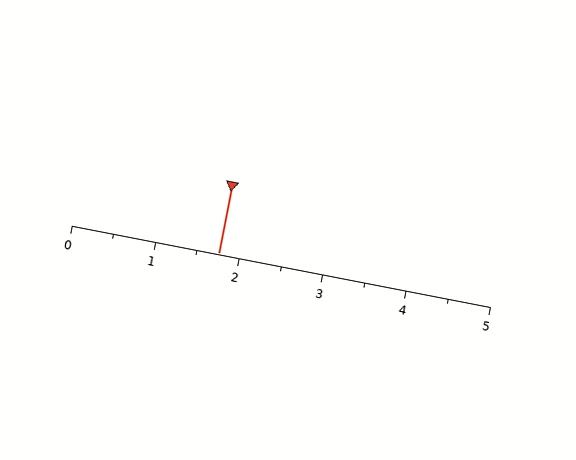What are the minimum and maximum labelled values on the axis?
The axis runs from 0 to 5.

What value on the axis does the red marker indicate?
The marker indicates approximately 1.8.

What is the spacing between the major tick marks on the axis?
The major ticks are spaced 1 apart.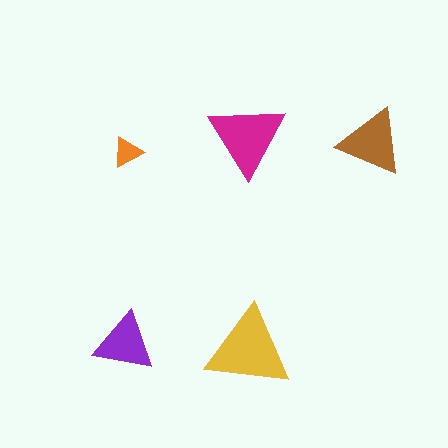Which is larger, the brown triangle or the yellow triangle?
The yellow one.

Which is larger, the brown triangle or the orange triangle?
The brown one.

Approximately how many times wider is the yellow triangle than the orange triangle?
About 2.5 times wider.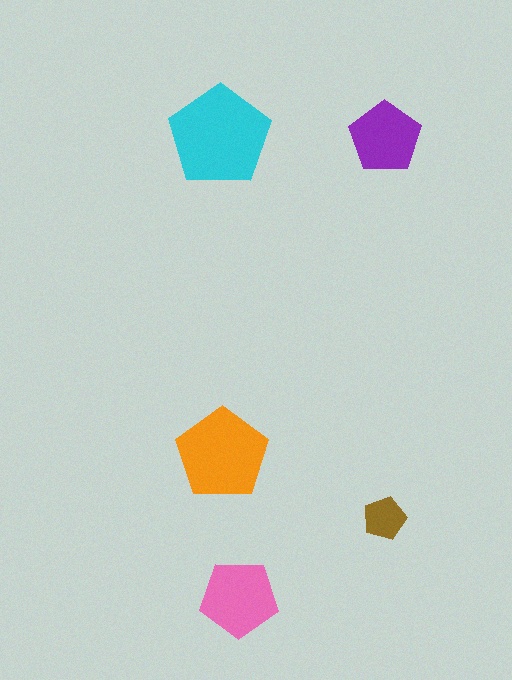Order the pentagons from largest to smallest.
the cyan one, the orange one, the pink one, the purple one, the brown one.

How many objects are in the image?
There are 5 objects in the image.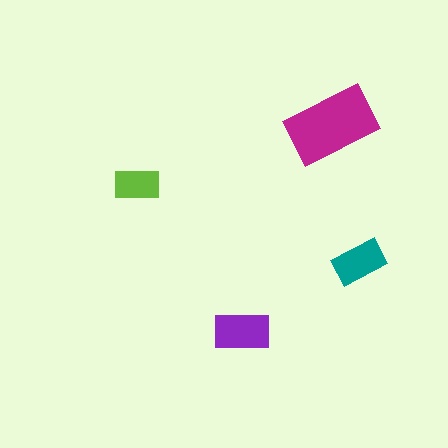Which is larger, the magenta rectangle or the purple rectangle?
The magenta one.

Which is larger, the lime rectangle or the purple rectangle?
The purple one.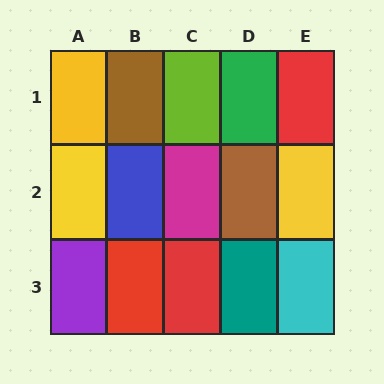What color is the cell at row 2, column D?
Brown.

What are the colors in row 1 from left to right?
Yellow, brown, lime, green, red.